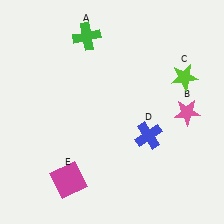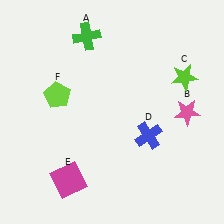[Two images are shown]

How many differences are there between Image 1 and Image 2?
There is 1 difference between the two images.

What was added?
A lime pentagon (F) was added in Image 2.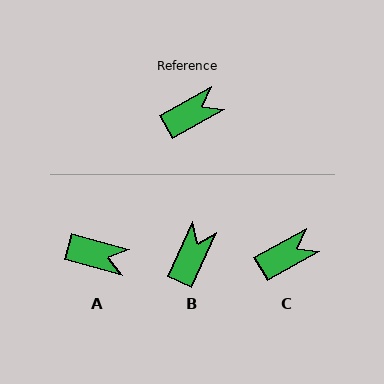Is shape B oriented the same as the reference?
No, it is off by about 36 degrees.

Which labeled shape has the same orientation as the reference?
C.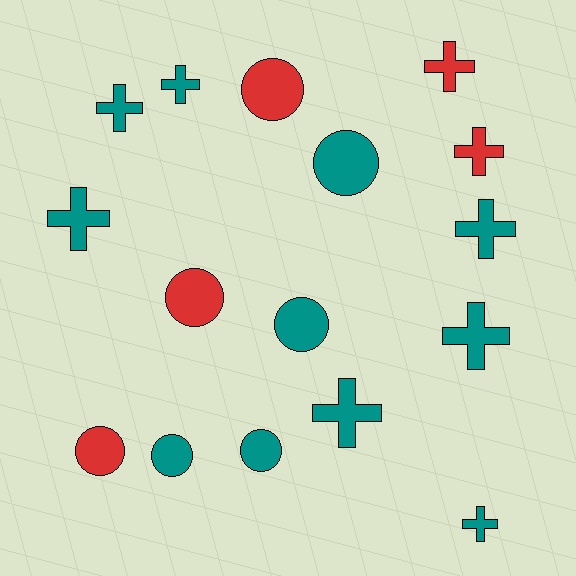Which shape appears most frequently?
Cross, with 9 objects.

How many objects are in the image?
There are 16 objects.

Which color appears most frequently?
Teal, with 11 objects.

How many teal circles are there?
There are 4 teal circles.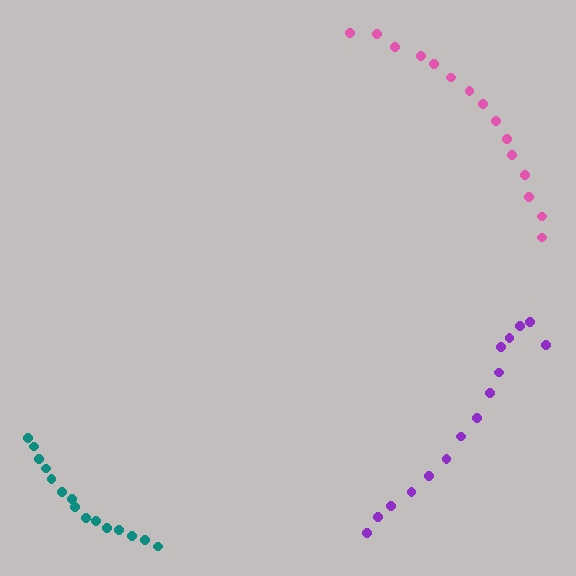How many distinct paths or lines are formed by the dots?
There are 3 distinct paths.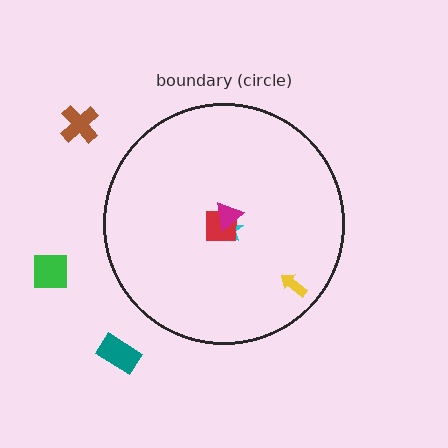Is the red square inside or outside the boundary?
Inside.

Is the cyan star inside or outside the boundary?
Inside.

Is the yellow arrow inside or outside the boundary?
Inside.